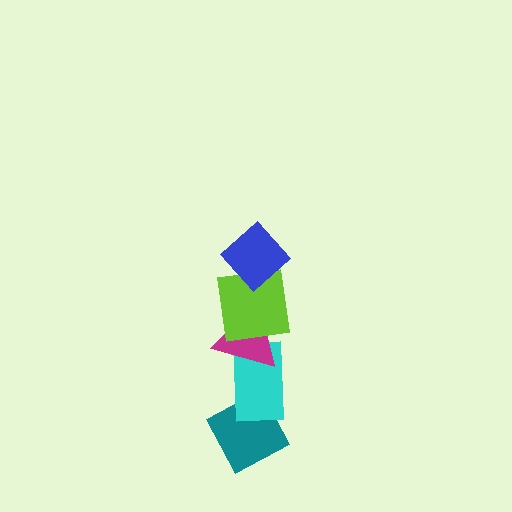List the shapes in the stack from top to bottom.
From top to bottom: the blue diamond, the lime square, the magenta triangle, the cyan rectangle, the teal diamond.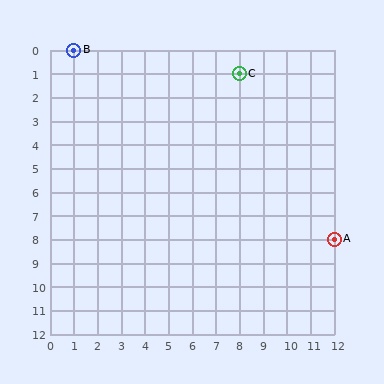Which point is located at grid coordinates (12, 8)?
Point A is at (12, 8).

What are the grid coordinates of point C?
Point C is at grid coordinates (8, 1).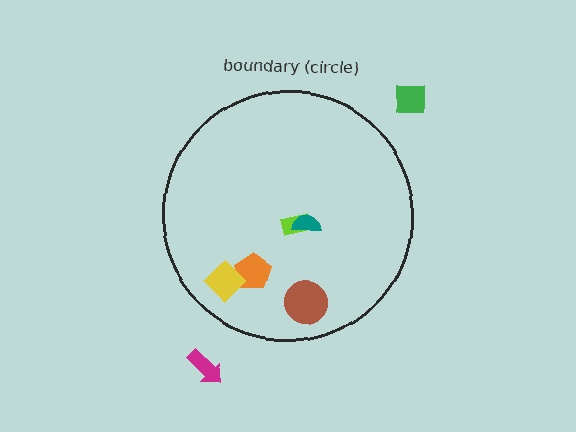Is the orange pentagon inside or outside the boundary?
Inside.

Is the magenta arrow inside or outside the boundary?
Outside.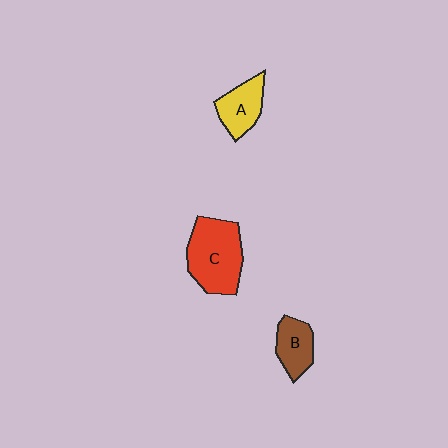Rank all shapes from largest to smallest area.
From largest to smallest: C (red), A (yellow), B (brown).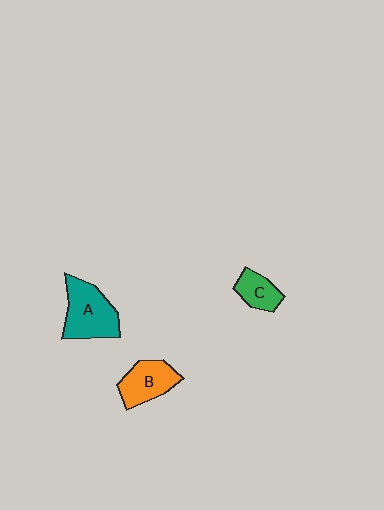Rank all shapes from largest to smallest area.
From largest to smallest: A (teal), B (orange), C (green).